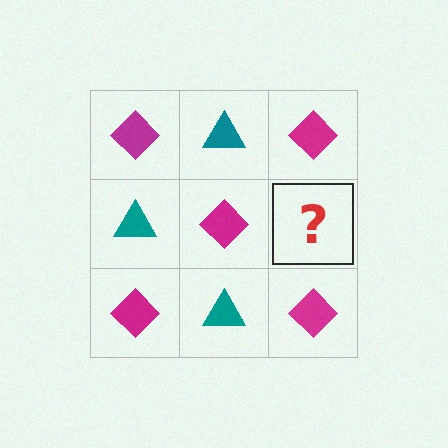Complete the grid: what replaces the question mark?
The question mark should be replaced with a teal triangle.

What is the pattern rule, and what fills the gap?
The rule is that it alternates magenta diamond and teal triangle in a checkerboard pattern. The gap should be filled with a teal triangle.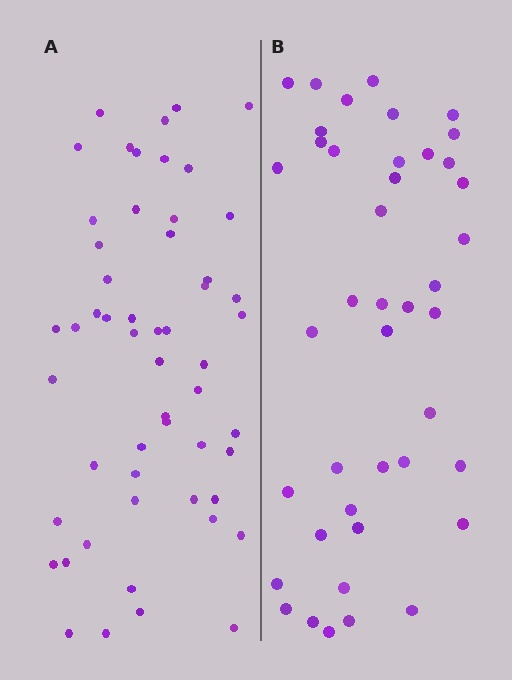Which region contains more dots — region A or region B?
Region A (the left region) has more dots.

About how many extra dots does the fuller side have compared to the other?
Region A has roughly 12 or so more dots than region B.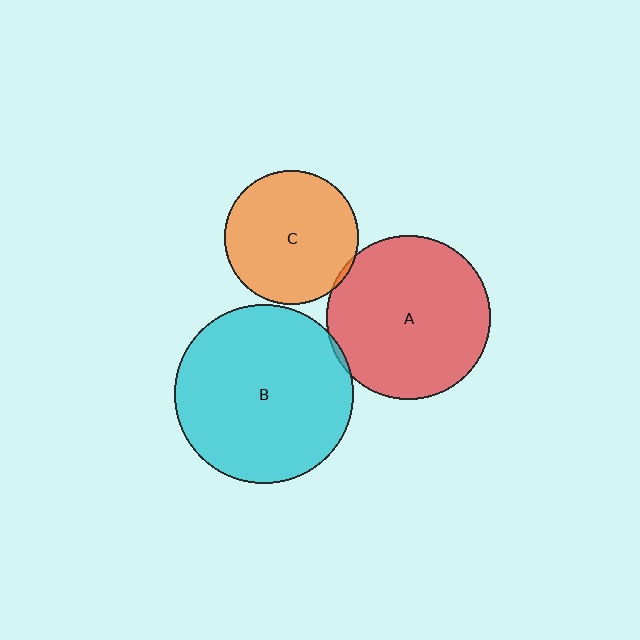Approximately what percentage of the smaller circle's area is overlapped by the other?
Approximately 5%.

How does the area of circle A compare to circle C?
Approximately 1.5 times.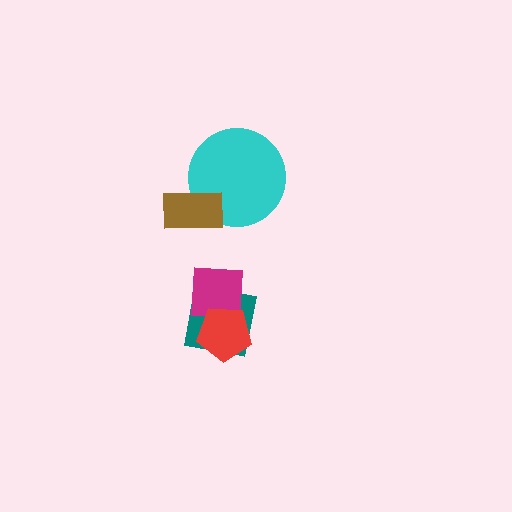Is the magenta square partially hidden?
Yes, it is partially covered by another shape.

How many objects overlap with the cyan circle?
1 object overlaps with the cyan circle.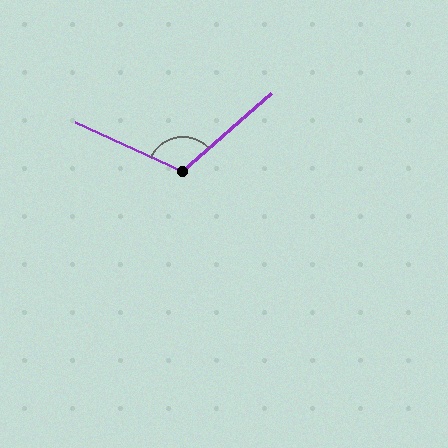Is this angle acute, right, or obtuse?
It is obtuse.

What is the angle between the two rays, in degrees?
Approximately 114 degrees.